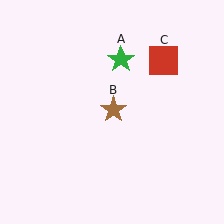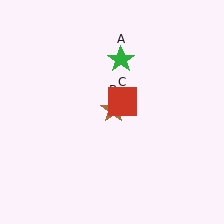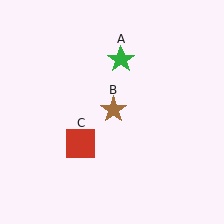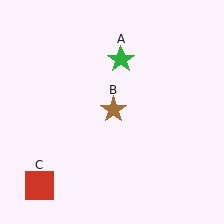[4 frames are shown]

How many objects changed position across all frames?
1 object changed position: red square (object C).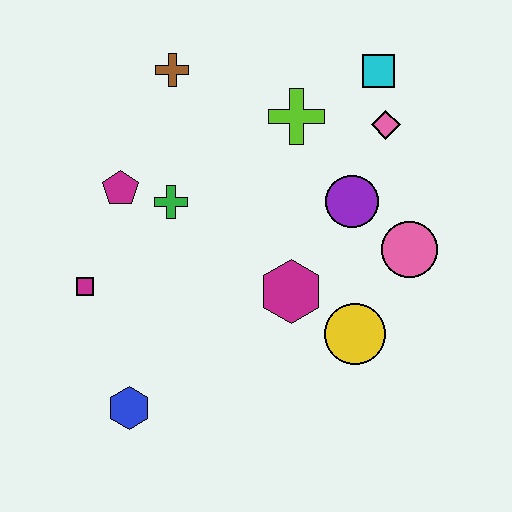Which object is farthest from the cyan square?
The blue hexagon is farthest from the cyan square.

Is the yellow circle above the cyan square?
No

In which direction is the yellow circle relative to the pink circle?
The yellow circle is below the pink circle.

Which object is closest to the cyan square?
The pink diamond is closest to the cyan square.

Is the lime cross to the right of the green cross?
Yes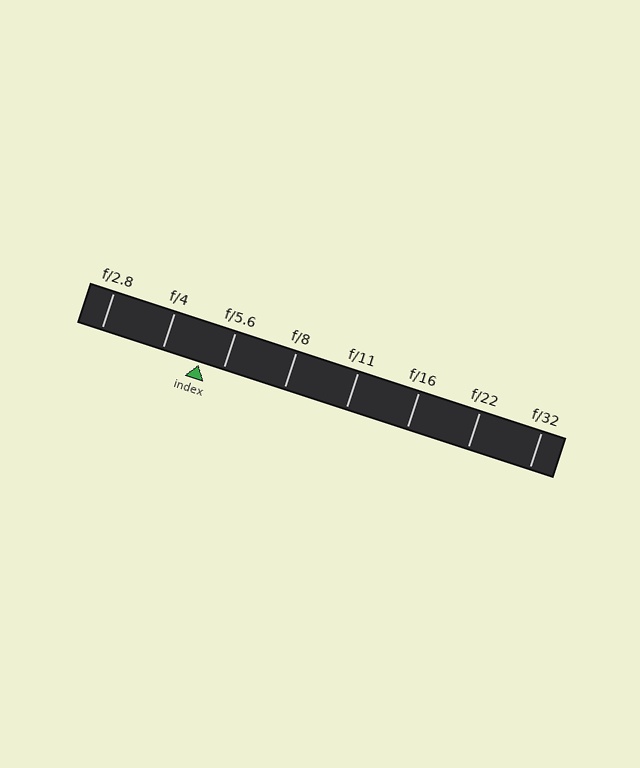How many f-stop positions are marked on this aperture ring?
There are 8 f-stop positions marked.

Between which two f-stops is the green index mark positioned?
The index mark is between f/4 and f/5.6.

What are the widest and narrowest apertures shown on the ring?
The widest aperture shown is f/2.8 and the narrowest is f/32.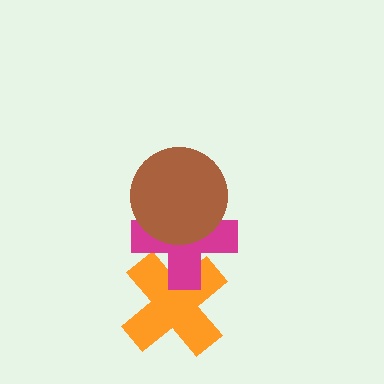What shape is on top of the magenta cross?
The brown circle is on top of the magenta cross.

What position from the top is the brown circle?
The brown circle is 1st from the top.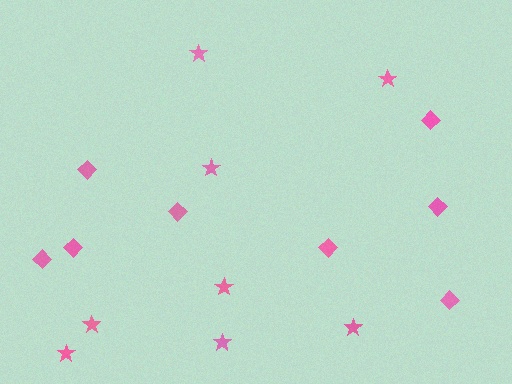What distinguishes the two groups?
There are 2 groups: one group of stars (8) and one group of diamonds (8).